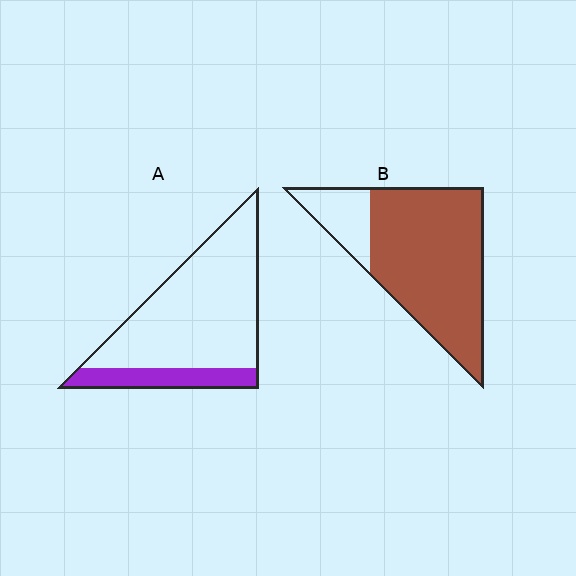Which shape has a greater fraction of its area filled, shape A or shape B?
Shape B.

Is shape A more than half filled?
No.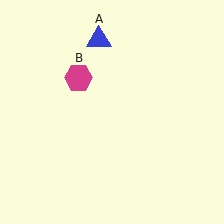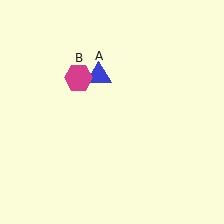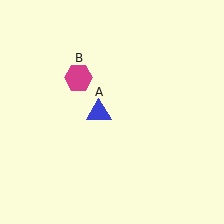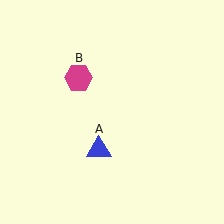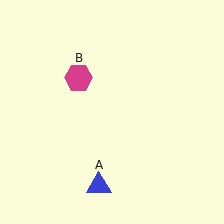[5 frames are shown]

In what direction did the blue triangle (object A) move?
The blue triangle (object A) moved down.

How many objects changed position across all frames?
1 object changed position: blue triangle (object A).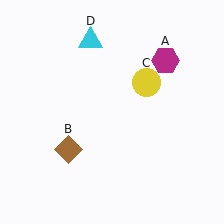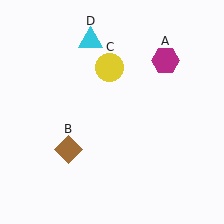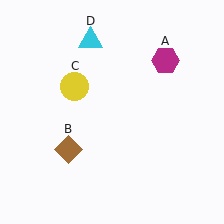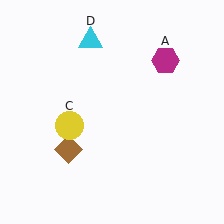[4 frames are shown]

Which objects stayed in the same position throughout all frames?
Magenta hexagon (object A) and brown diamond (object B) and cyan triangle (object D) remained stationary.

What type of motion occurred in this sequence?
The yellow circle (object C) rotated counterclockwise around the center of the scene.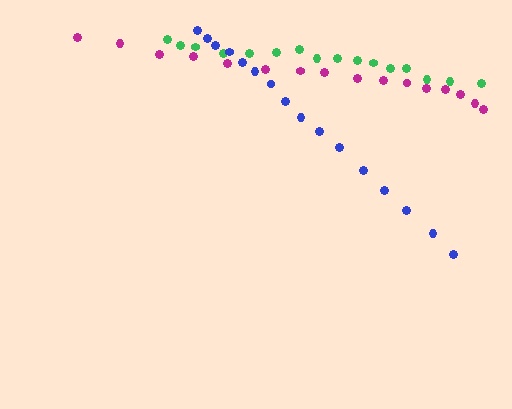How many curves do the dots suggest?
There are 3 distinct paths.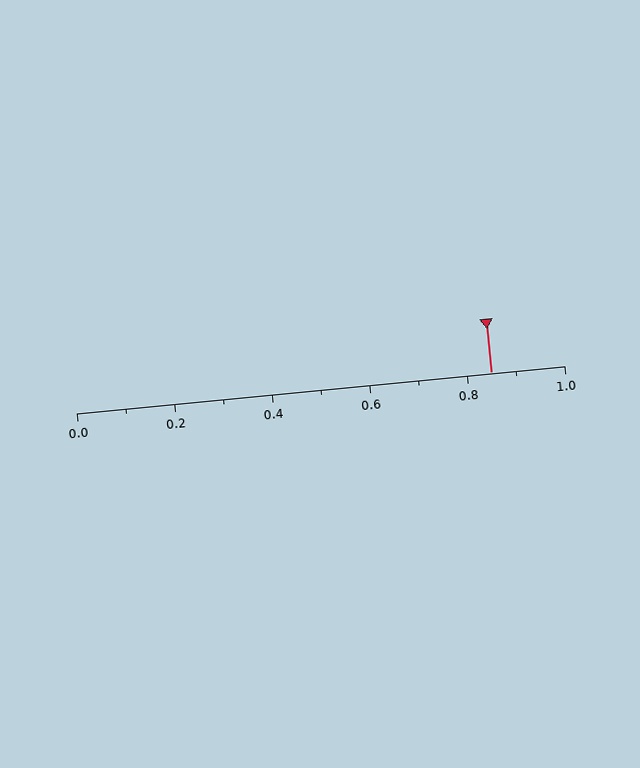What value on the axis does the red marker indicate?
The marker indicates approximately 0.85.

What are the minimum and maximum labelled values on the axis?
The axis runs from 0.0 to 1.0.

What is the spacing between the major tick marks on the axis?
The major ticks are spaced 0.2 apart.